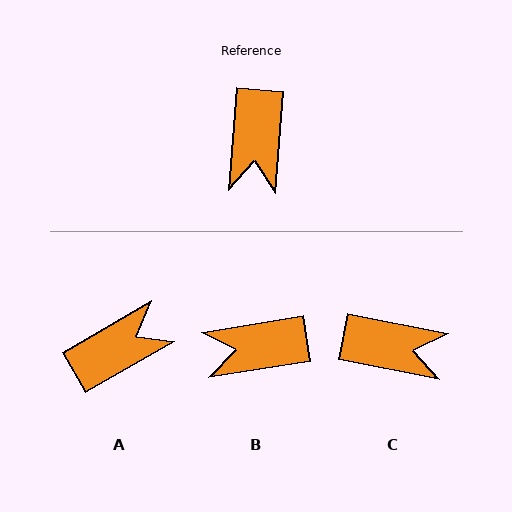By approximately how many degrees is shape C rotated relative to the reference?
Approximately 83 degrees counter-clockwise.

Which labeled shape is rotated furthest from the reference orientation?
A, about 125 degrees away.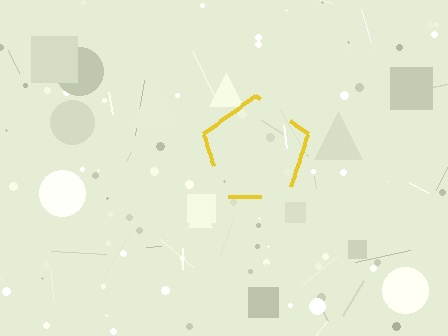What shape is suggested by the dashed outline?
The dashed outline suggests a pentagon.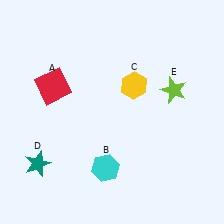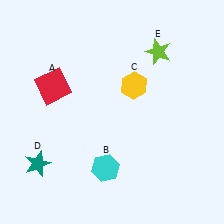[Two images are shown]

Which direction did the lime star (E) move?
The lime star (E) moved up.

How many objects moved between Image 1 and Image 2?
1 object moved between the two images.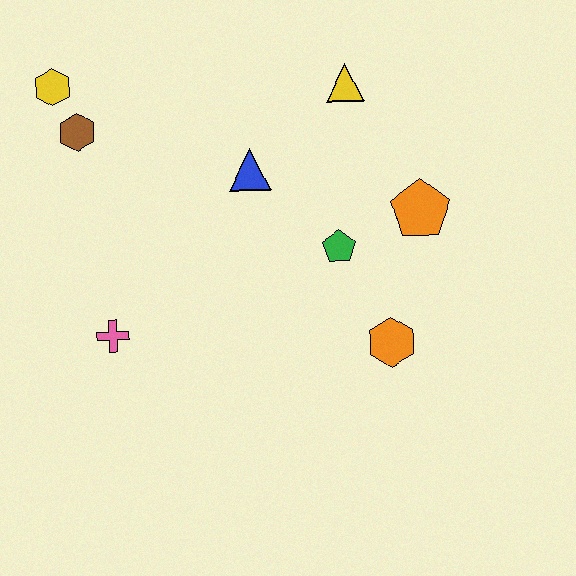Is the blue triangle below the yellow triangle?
Yes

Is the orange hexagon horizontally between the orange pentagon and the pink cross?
Yes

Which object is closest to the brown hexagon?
The yellow hexagon is closest to the brown hexagon.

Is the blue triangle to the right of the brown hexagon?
Yes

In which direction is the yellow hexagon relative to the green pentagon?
The yellow hexagon is to the left of the green pentagon.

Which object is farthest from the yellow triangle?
The pink cross is farthest from the yellow triangle.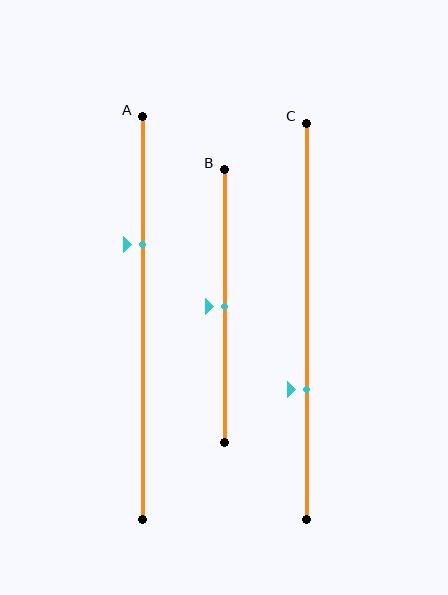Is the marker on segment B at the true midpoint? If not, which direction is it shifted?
Yes, the marker on segment B is at the true midpoint.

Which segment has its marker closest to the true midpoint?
Segment B has its marker closest to the true midpoint.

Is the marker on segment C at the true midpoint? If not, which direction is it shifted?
No, the marker on segment C is shifted downward by about 17% of the segment length.